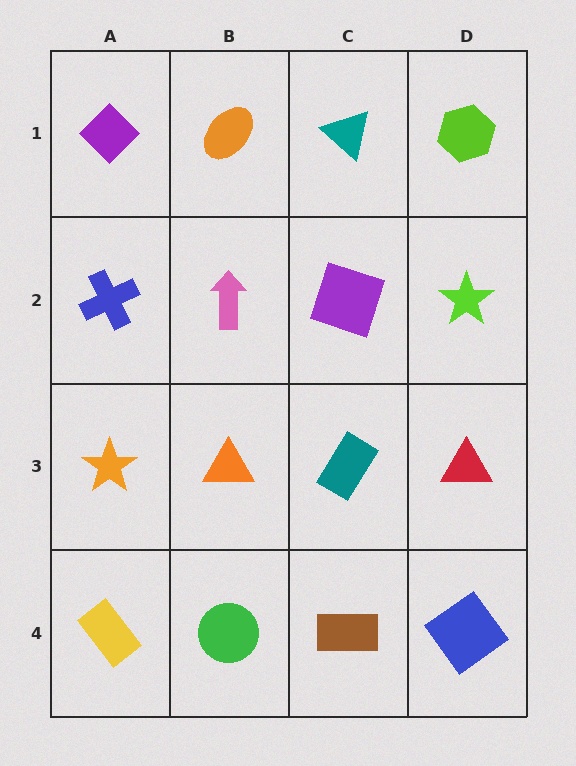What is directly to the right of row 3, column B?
A teal rectangle.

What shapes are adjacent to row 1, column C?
A purple square (row 2, column C), an orange ellipse (row 1, column B), a lime hexagon (row 1, column D).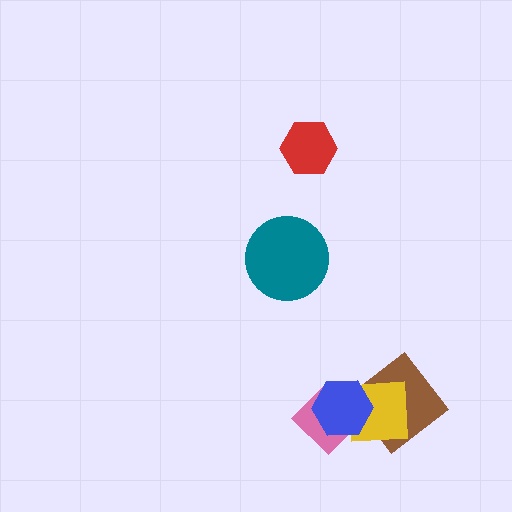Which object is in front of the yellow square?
The blue hexagon is in front of the yellow square.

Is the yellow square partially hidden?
Yes, it is partially covered by another shape.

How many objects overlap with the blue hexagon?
3 objects overlap with the blue hexagon.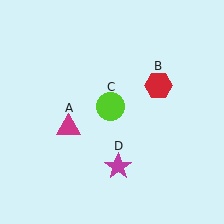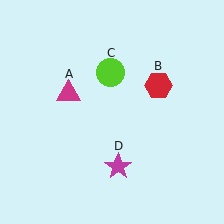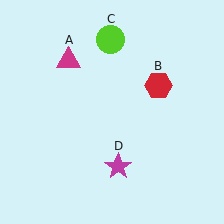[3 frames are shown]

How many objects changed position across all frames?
2 objects changed position: magenta triangle (object A), lime circle (object C).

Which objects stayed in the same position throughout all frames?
Red hexagon (object B) and magenta star (object D) remained stationary.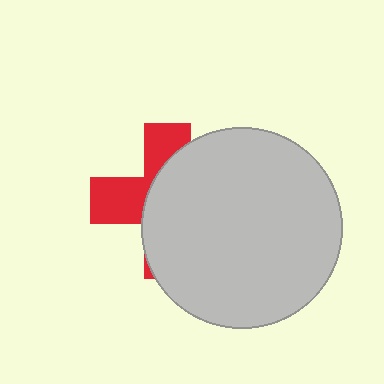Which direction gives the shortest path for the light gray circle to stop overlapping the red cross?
Moving right gives the shortest separation.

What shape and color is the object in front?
The object in front is a light gray circle.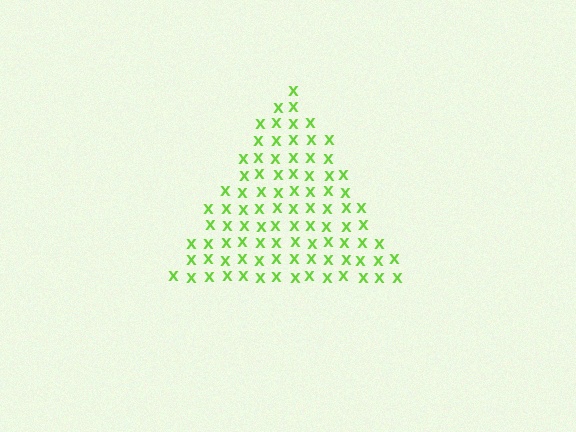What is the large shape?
The large shape is a triangle.